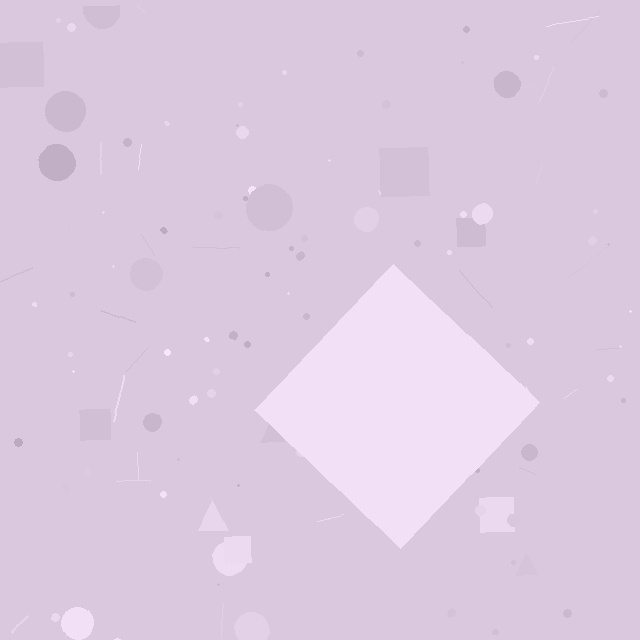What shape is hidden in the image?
A diamond is hidden in the image.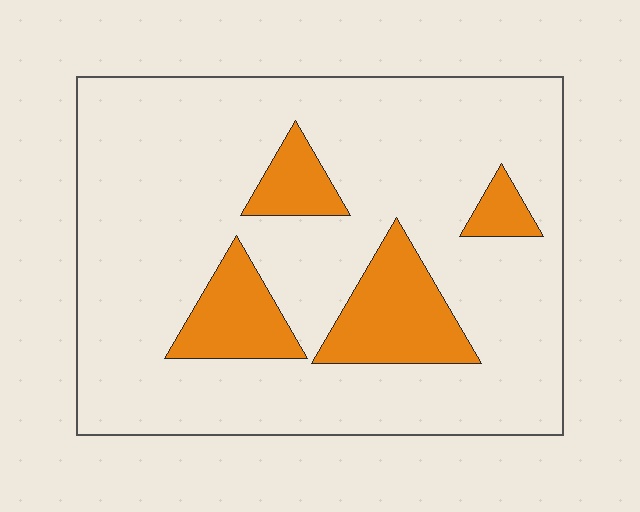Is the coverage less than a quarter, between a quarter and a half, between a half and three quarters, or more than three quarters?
Less than a quarter.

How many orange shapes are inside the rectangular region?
4.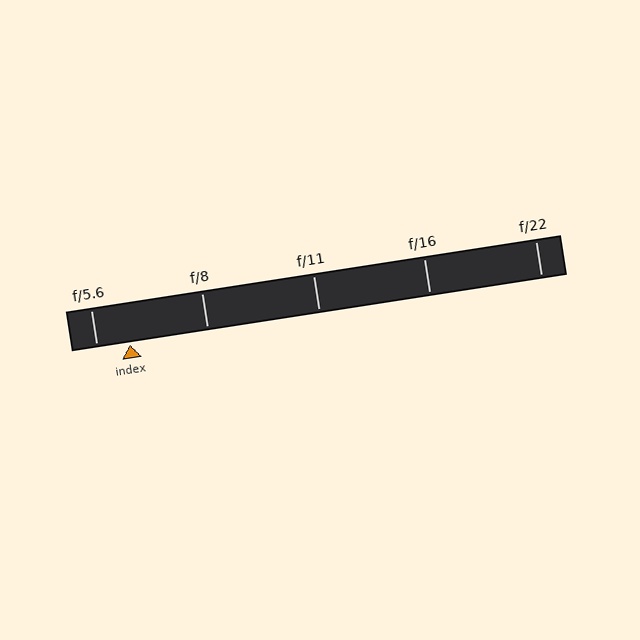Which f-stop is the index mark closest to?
The index mark is closest to f/5.6.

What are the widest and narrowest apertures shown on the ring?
The widest aperture shown is f/5.6 and the narrowest is f/22.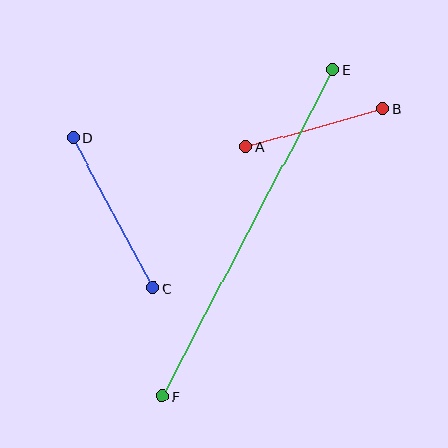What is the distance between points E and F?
The distance is approximately 369 pixels.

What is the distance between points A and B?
The distance is approximately 143 pixels.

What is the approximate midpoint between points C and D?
The midpoint is at approximately (113, 213) pixels.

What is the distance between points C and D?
The distance is approximately 171 pixels.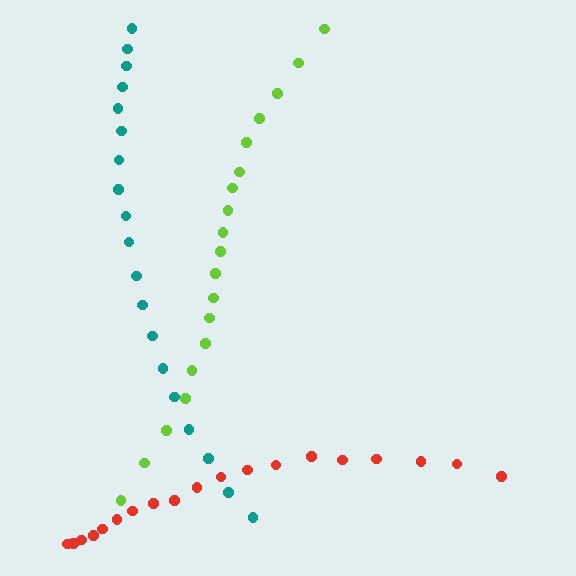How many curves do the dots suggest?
There are 3 distinct paths.